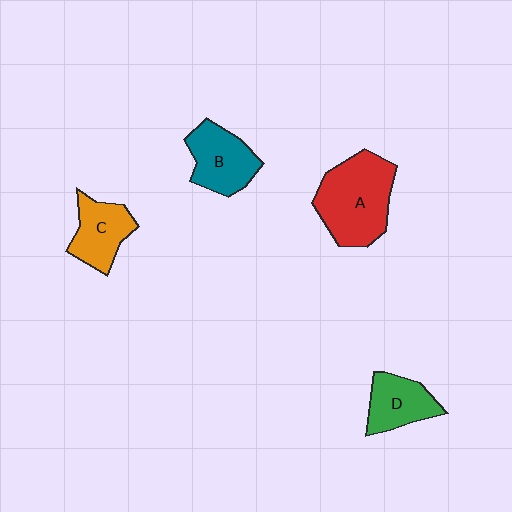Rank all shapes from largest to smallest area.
From largest to smallest: A (red), B (teal), C (orange), D (green).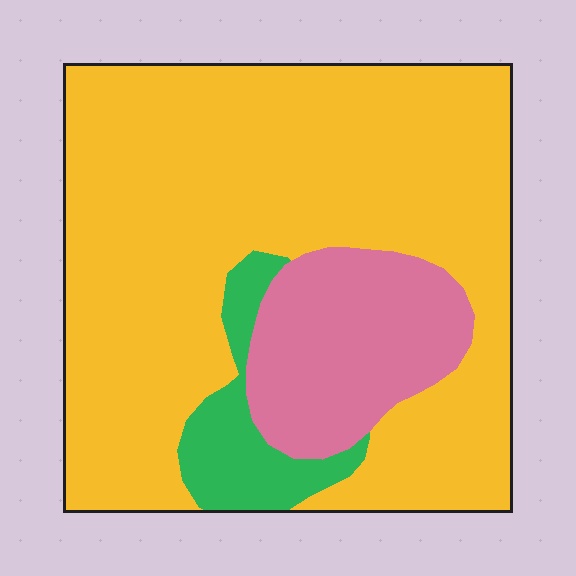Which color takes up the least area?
Green, at roughly 10%.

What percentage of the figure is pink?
Pink covers 17% of the figure.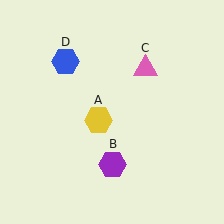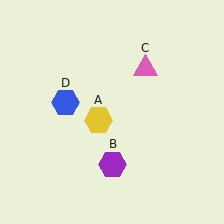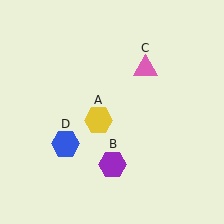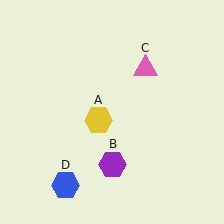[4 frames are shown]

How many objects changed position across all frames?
1 object changed position: blue hexagon (object D).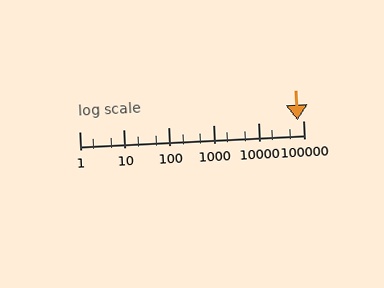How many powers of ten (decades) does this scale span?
The scale spans 5 decades, from 1 to 100000.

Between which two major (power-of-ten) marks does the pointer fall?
The pointer is between 10000 and 100000.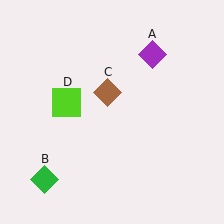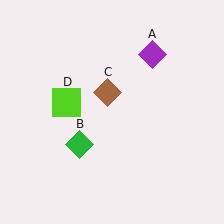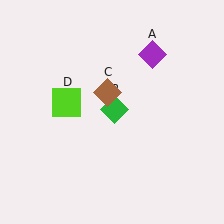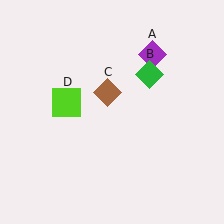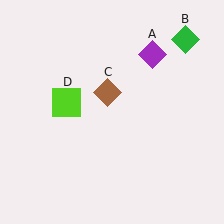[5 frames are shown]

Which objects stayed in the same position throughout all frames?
Purple diamond (object A) and brown diamond (object C) and lime square (object D) remained stationary.